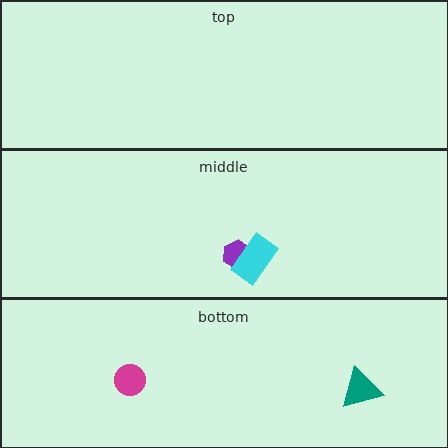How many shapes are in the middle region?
2.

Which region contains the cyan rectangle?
The middle region.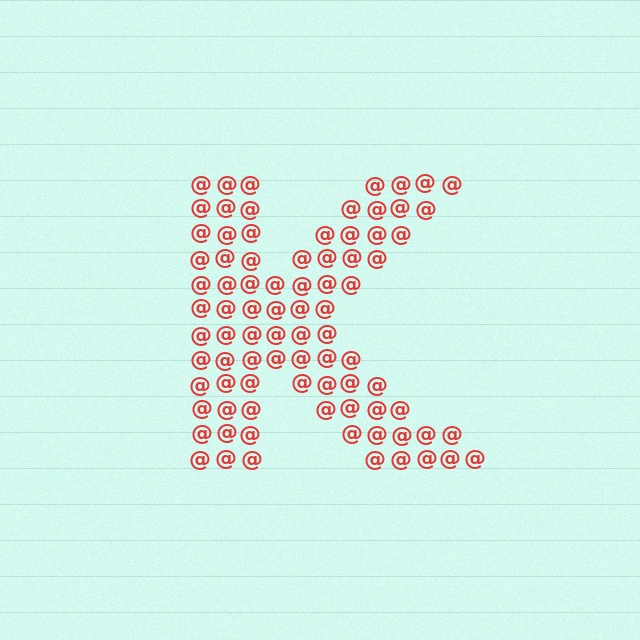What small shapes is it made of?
It is made of small at signs.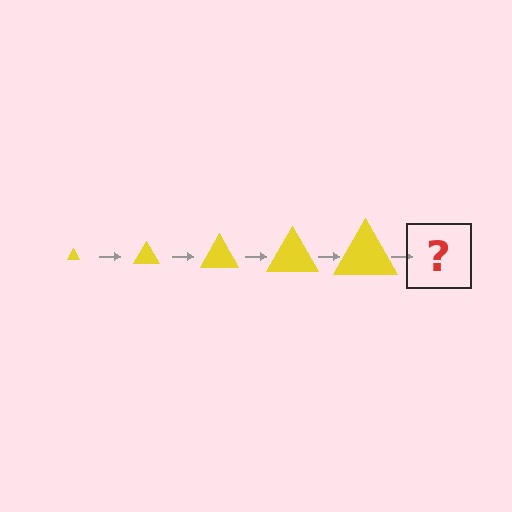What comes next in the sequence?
The next element should be a yellow triangle, larger than the previous one.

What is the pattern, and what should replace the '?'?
The pattern is that the triangle gets progressively larger each step. The '?' should be a yellow triangle, larger than the previous one.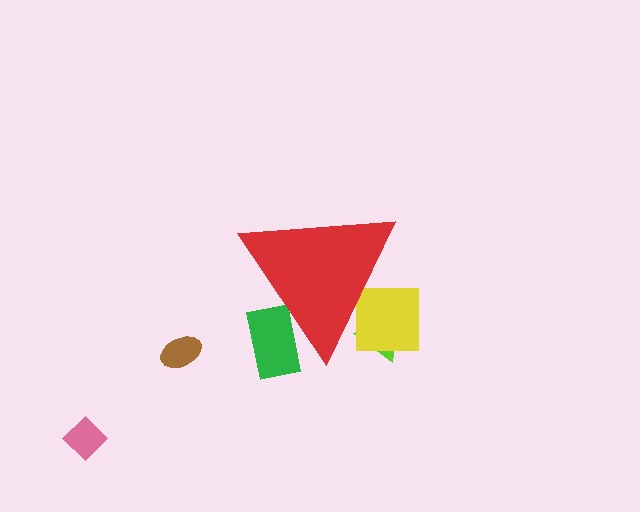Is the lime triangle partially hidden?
Yes, the lime triangle is partially hidden behind the red triangle.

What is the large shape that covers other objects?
A red triangle.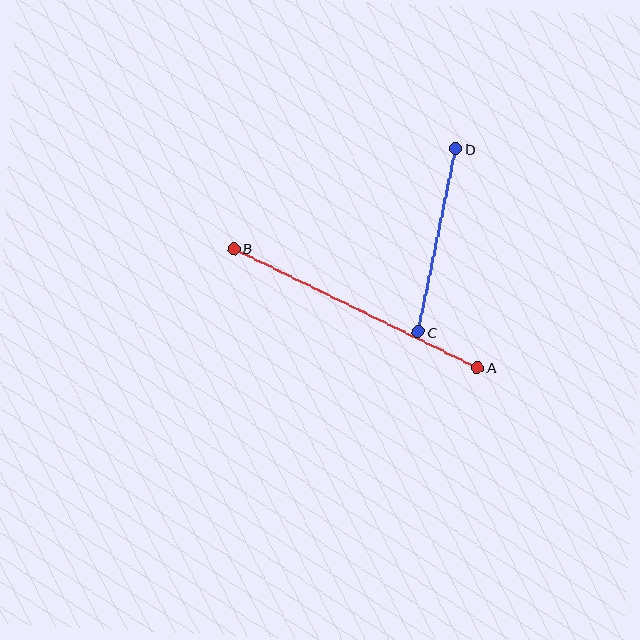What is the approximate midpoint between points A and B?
The midpoint is at approximately (356, 308) pixels.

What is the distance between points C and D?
The distance is approximately 187 pixels.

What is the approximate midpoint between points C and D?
The midpoint is at approximately (437, 240) pixels.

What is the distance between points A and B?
The distance is approximately 271 pixels.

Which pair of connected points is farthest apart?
Points A and B are farthest apart.